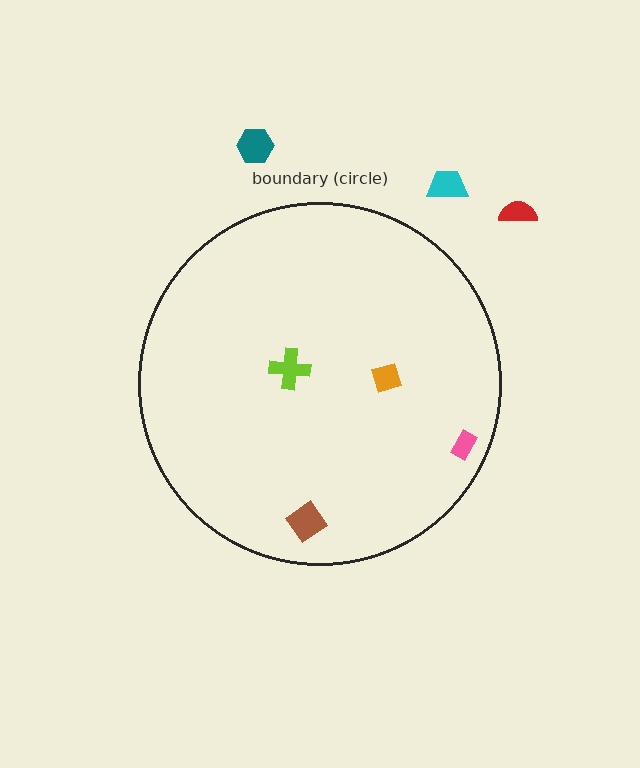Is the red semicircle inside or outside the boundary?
Outside.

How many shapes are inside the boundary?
4 inside, 3 outside.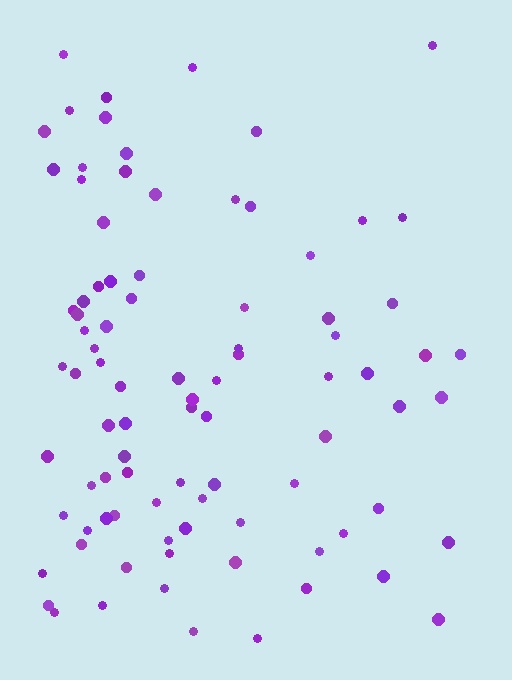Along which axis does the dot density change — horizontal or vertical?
Horizontal.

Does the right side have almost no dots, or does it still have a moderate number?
Still a moderate number, just noticeably fewer than the left.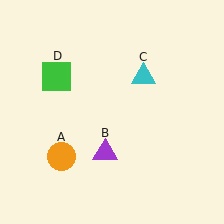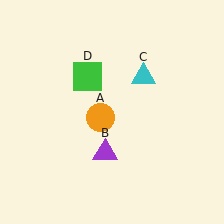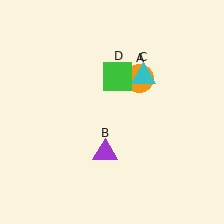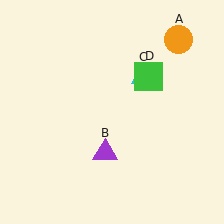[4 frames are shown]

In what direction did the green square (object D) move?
The green square (object D) moved right.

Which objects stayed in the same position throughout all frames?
Purple triangle (object B) and cyan triangle (object C) remained stationary.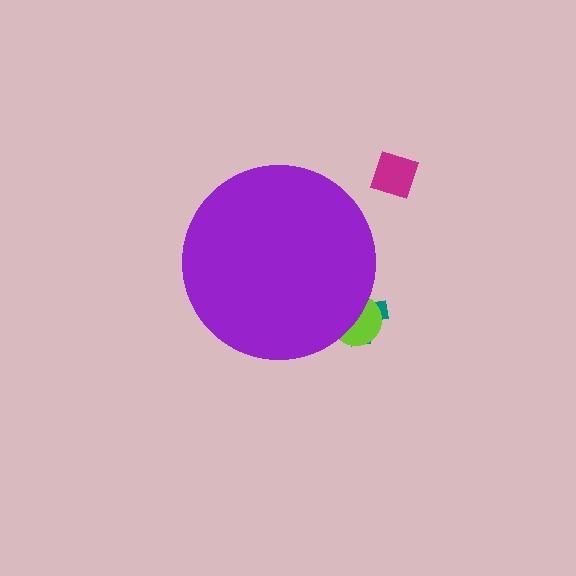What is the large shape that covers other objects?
A purple circle.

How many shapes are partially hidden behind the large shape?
2 shapes are partially hidden.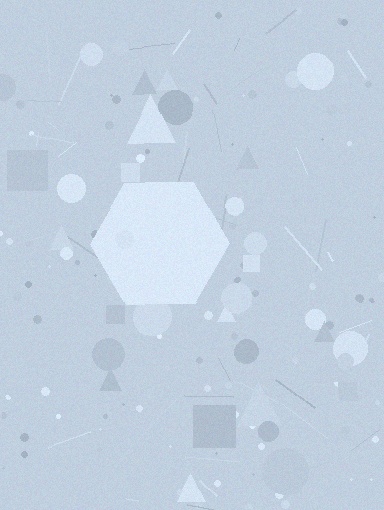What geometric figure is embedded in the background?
A hexagon is embedded in the background.